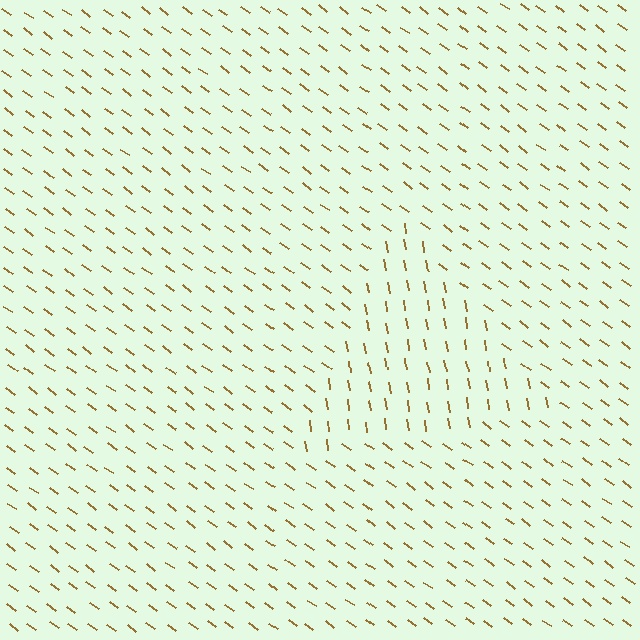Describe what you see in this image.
The image is filled with small brown line segments. A triangle region in the image has lines oriented differently from the surrounding lines, creating a visible texture boundary.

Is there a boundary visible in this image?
Yes, there is a texture boundary formed by a change in line orientation.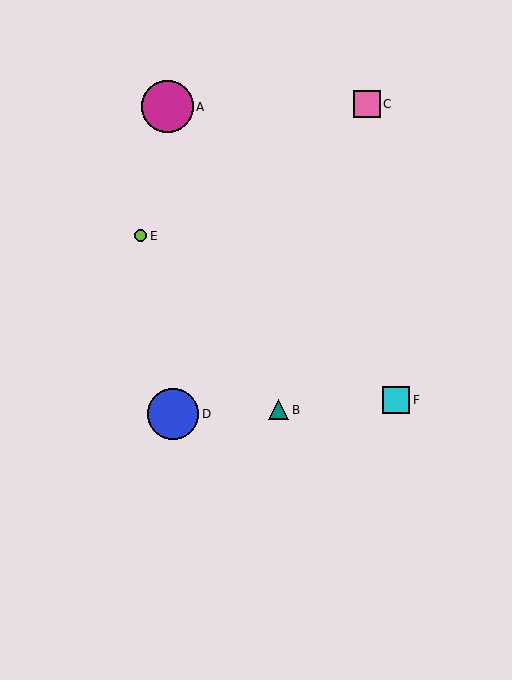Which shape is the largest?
The magenta circle (labeled A) is the largest.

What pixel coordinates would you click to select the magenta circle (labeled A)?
Click at (167, 107) to select the magenta circle A.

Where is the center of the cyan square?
The center of the cyan square is at (396, 400).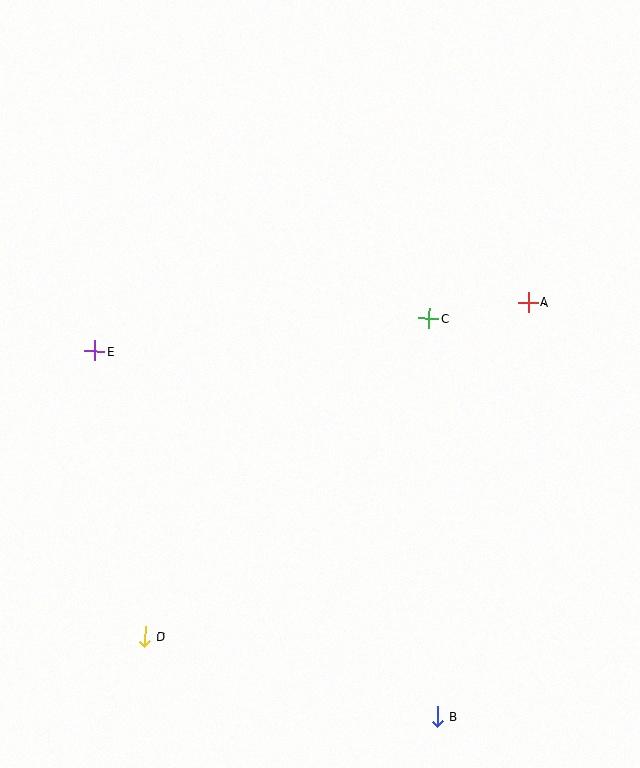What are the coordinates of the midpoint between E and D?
The midpoint between E and D is at (120, 494).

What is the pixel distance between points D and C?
The distance between D and C is 427 pixels.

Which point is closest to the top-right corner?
Point A is closest to the top-right corner.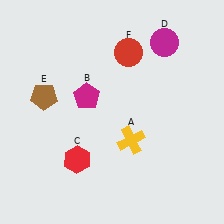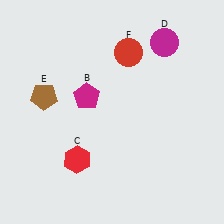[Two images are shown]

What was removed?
The yellow cross (A) was removed in Image 2.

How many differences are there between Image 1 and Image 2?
There is 1 difference between the two images.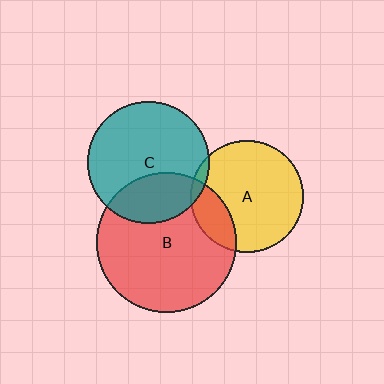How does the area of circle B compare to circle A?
Approximately 1.5 times.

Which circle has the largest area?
Circle B (red).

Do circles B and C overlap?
Yes.